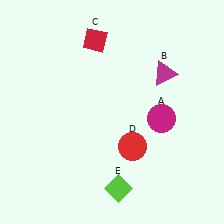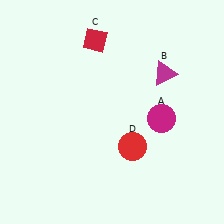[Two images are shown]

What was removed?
The lime diamond (E) was removed in Image 2.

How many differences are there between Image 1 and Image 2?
There is 1 difference between the two images.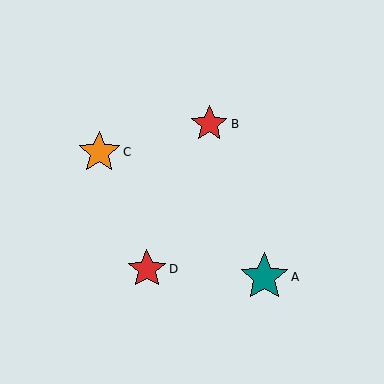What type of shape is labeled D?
Shape D is a red star.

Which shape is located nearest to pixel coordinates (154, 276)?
The red star (labeled D) at (147, 269) is nearest to that location.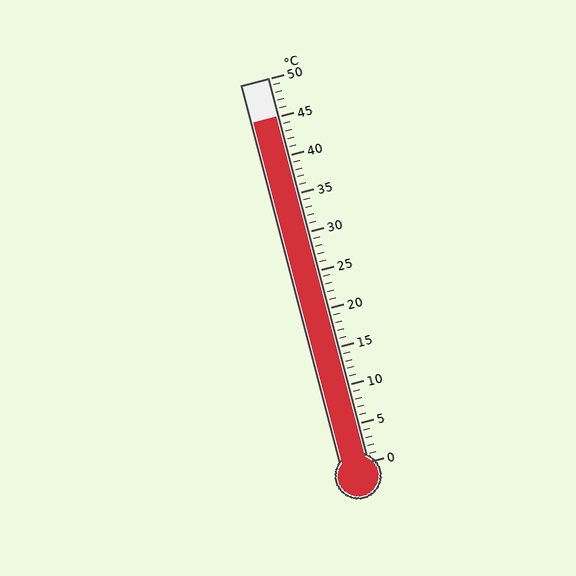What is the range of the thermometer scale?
The thermometer scale ranges from 0°C to 50°C.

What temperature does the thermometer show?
The thermometer shows approximately 45°C.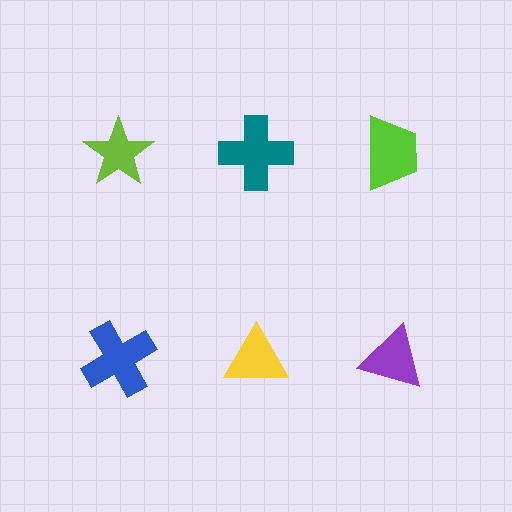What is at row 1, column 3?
A lime trapezoid.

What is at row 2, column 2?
A yellow triangle.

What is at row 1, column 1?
A lime star.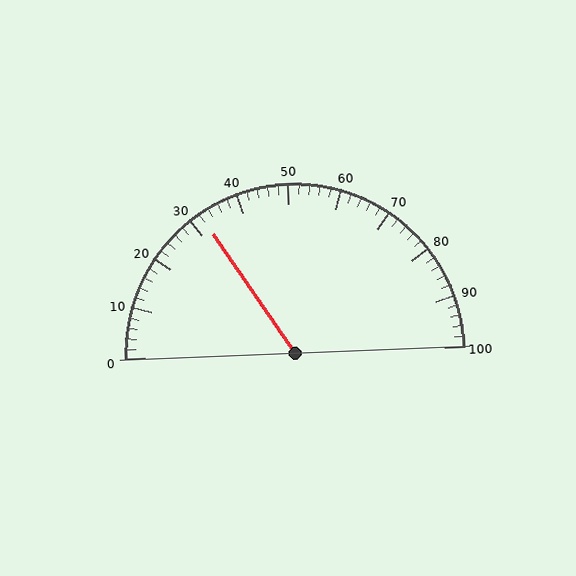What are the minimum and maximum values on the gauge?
The gauge ranges from 0 to 100.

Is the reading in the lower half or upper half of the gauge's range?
The reading is in the lower half of the range (0 to 100).